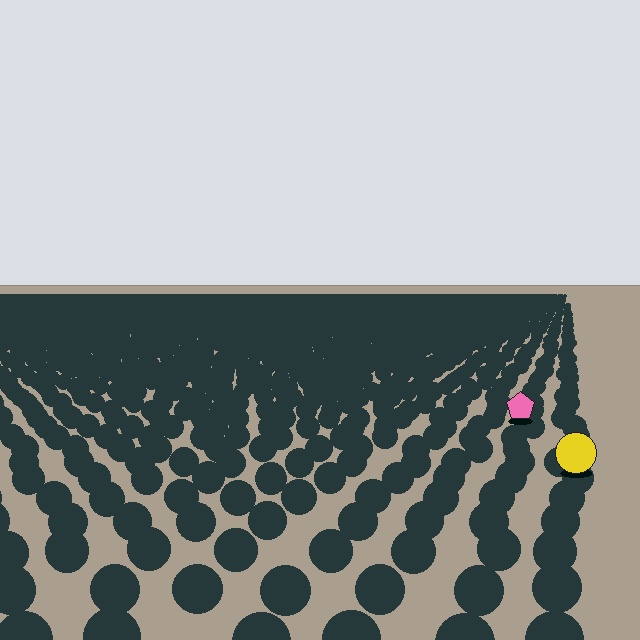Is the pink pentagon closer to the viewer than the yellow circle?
No. The yellow circle is closer — you can tell from the texture gradient: the ground texture is coarser near it.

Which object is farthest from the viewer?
The pink pentagon is farthest from the viewer. It appears smaller and the ground texture around it is denser.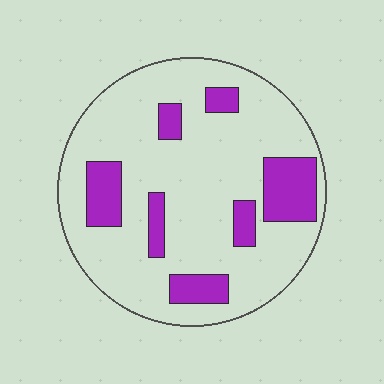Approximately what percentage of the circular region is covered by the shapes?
Approximately 20%.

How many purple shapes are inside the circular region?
7.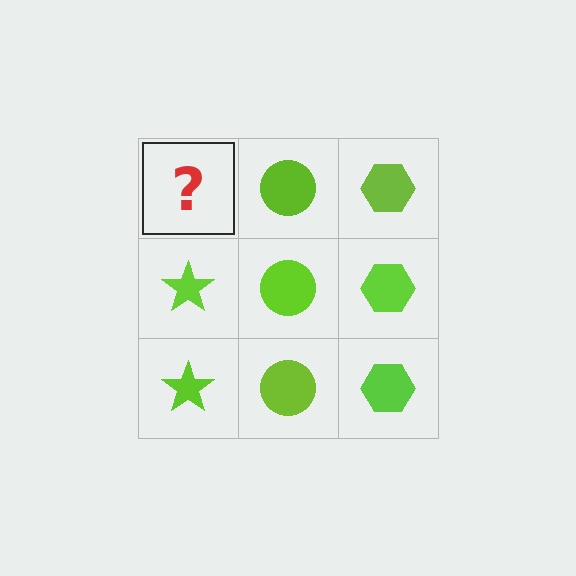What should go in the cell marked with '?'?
The missing cell should contain a lime star.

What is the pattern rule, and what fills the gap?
The rule is that each column has a consistent shape. The gap should be filled with a lime star.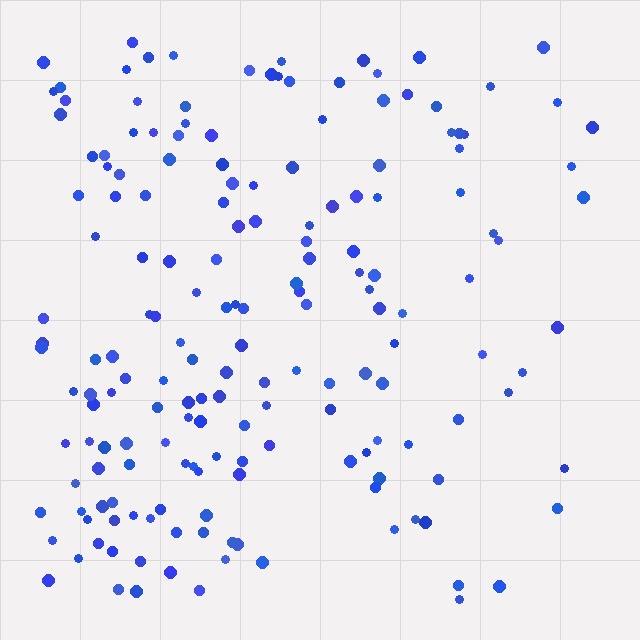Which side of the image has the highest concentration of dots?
The left.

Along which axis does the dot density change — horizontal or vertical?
Horizontal.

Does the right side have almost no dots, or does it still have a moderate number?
Still a moderate number, just noticeably fewer than the left.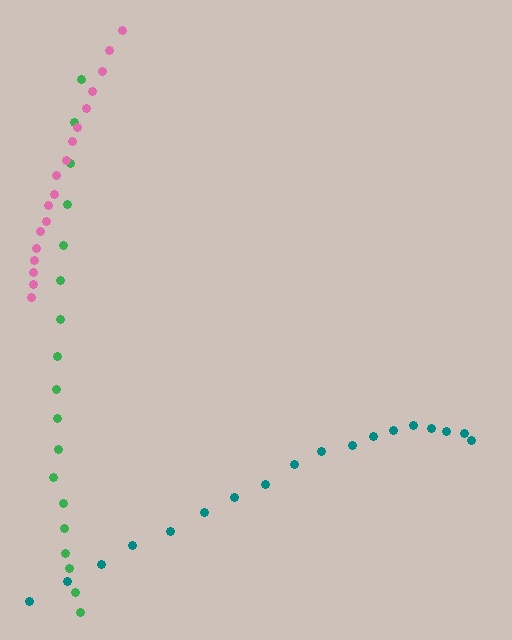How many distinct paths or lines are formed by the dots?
There are 3 distinct paths.